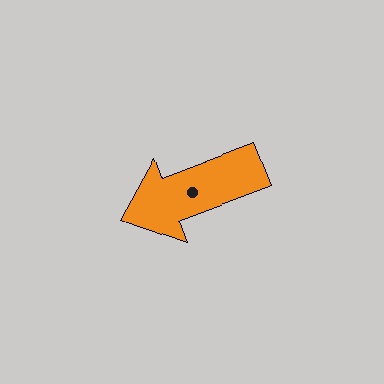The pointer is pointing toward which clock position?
Roughly 8 o'clock.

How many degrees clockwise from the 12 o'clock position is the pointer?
Approximately 249 degrees.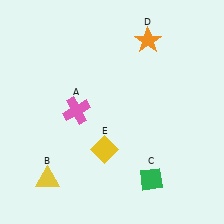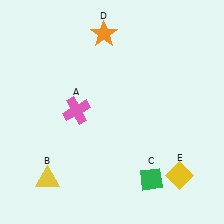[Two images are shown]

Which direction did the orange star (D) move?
The orange star (D) moved left.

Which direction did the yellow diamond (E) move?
The yellow diamond (E) moved right.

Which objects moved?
The objects that moved are: the orange star (D), the yellow diamond (E).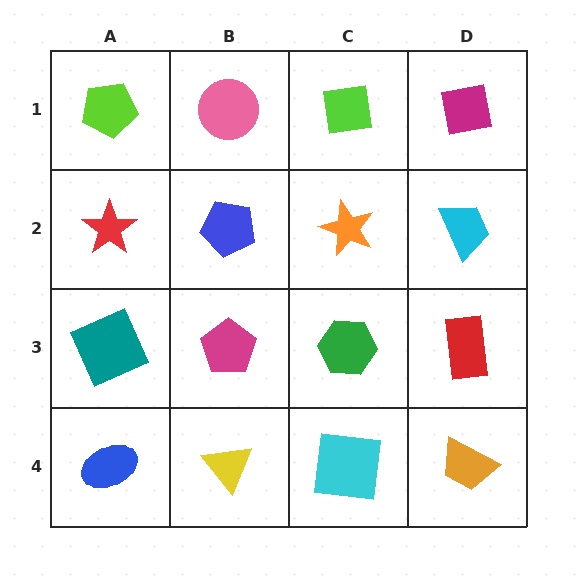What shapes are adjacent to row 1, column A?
A red star (row 2, column A), a pink circle (row 1, column B).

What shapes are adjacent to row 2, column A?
A lime pentagon (row 1, column A), a teal square (row 3, column A), a blue pentagon (row 2, column B).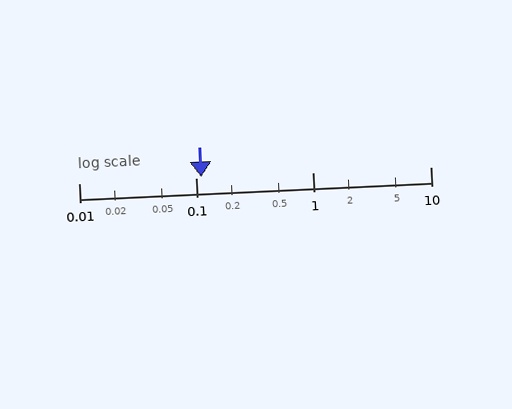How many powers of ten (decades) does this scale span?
The scale spans 3 decades, from 0.01 to 10.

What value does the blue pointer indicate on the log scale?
The pointer indicates approximately 0.11.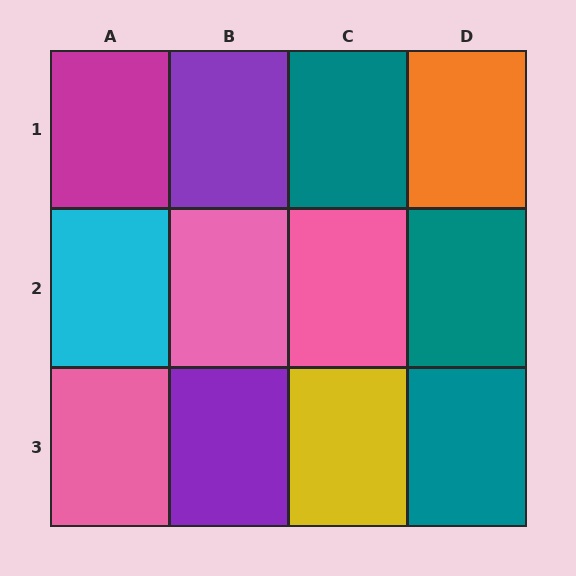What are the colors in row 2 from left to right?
Cyan, pink, pink, teal.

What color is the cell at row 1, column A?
Magenta.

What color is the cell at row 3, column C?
Yellow.